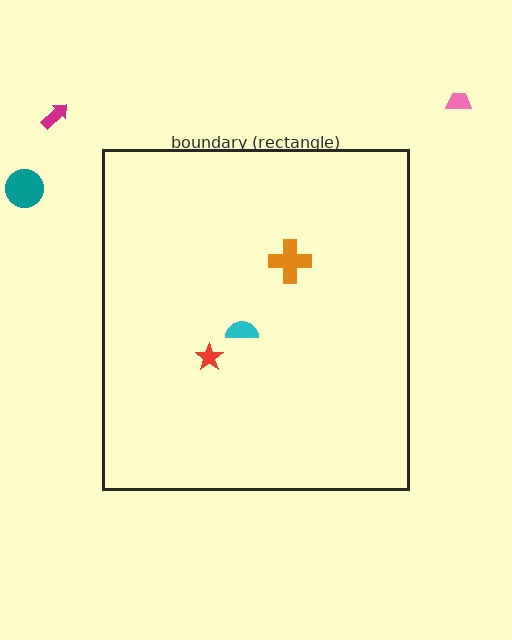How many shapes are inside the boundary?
3 inside, 3 outside.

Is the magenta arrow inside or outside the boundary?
Outside.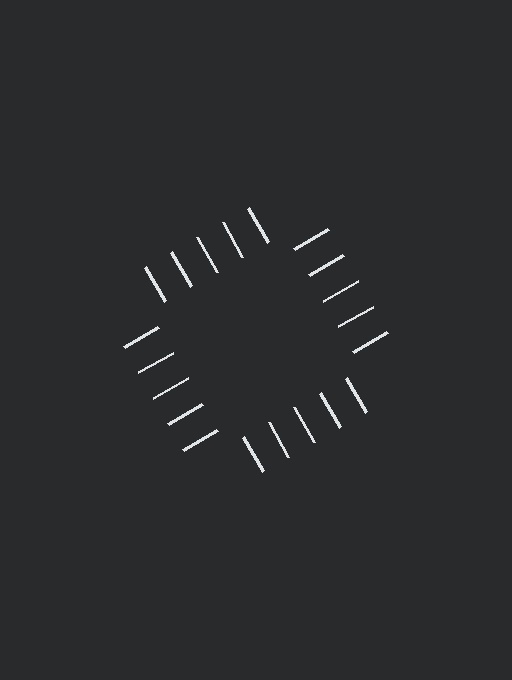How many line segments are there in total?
20 — 5 along each of the 4 edges.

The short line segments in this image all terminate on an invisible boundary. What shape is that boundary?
An illusory square — the line segments terminate on its edges but no continuous stroke is drawn.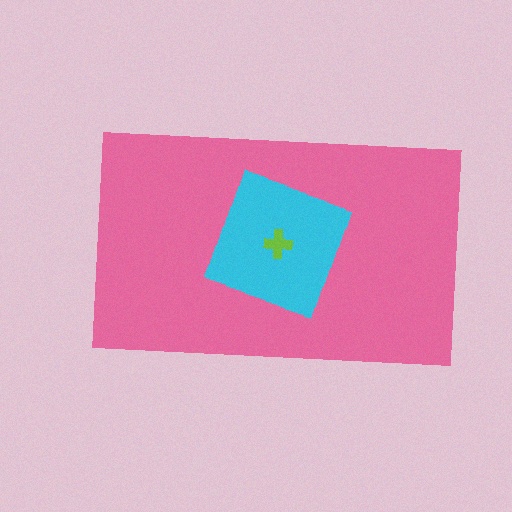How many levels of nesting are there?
3.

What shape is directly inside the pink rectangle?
The cyan square.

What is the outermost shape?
The pink rectangle.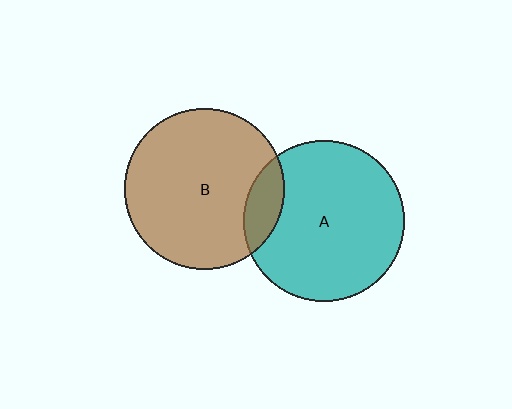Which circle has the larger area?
Circle A (teal).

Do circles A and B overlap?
Yes.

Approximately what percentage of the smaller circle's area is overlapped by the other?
Approximately 15%.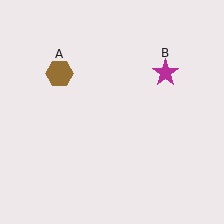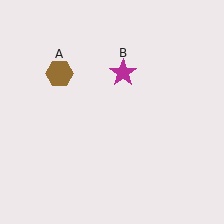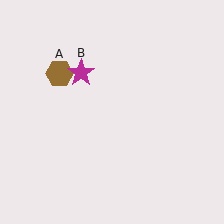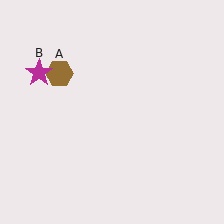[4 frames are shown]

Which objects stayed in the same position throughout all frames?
Brown hexagon (object A) remained stationary.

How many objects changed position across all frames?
1 object changed position: magenta star (object B).